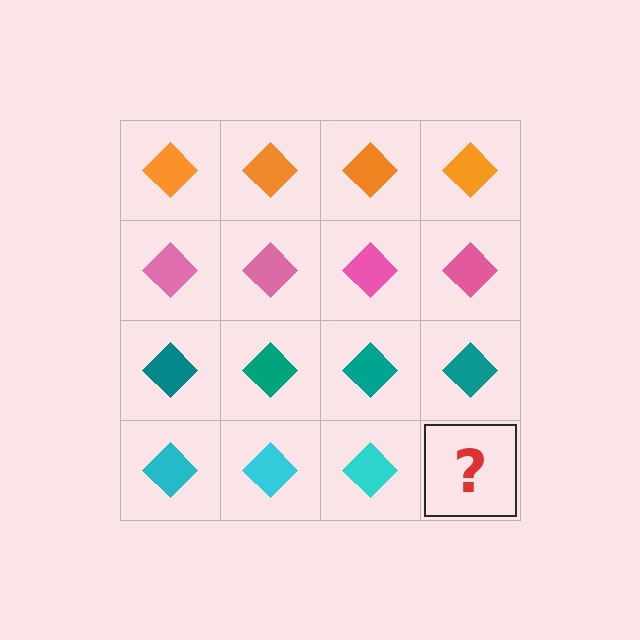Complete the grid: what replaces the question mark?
The question mark should be replaced with a cyan diamond.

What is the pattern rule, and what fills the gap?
The rule is that each row has a consistent color. The gap should be filled with a cyan diamond.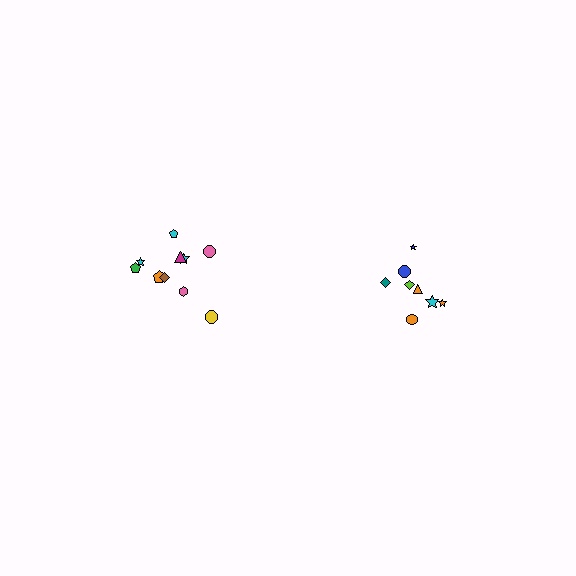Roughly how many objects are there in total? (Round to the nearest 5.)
Roughly 20 objects in total.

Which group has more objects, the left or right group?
The left group.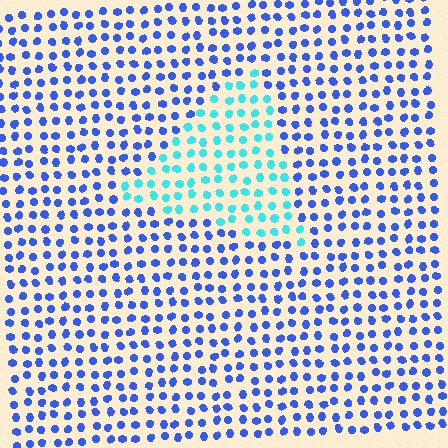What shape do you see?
I see a triangle.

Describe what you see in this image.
The image is filled with small blue elements in a uniform arrangement. A triangle-shaped region is visible where the elements are tinted to a slightly different hue, forming a subtle color boundary.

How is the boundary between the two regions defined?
The boundary is defined purely by a slight shift in hue (about 48 degrees). Spacing, size, and orientation are identical on both sides.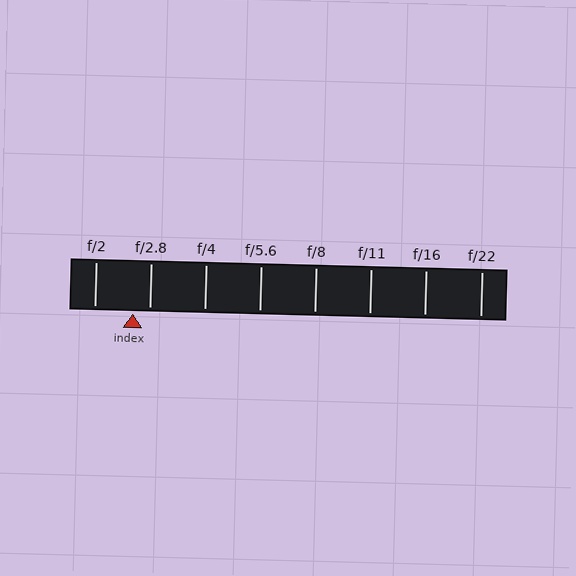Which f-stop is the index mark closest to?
The index mark is closest to f/2.8.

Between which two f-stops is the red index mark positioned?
The index mark is between f/2 and f/2.8.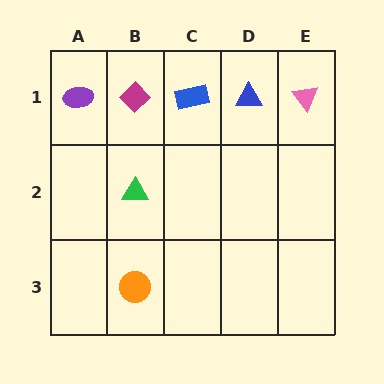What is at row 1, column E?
A pink triangle.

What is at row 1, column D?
A blue triangle.